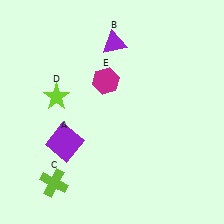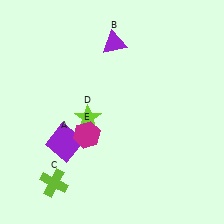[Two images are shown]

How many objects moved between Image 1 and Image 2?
2 objects moved between the two images.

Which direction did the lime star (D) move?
The lime star (D) moved right.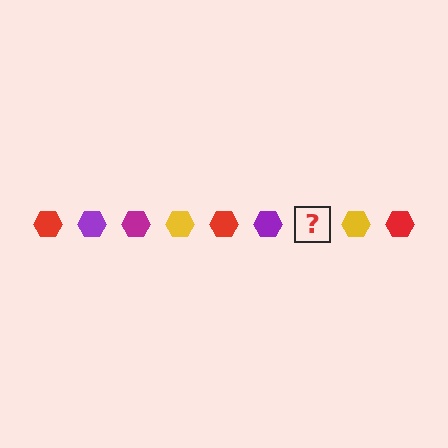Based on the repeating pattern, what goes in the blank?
The blank should be a magenta hexagon.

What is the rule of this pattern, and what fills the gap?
The rule is that the pattern cycles through red, purple, magenta, yellow hexagons. The gap should be filled with a magenta hexagon.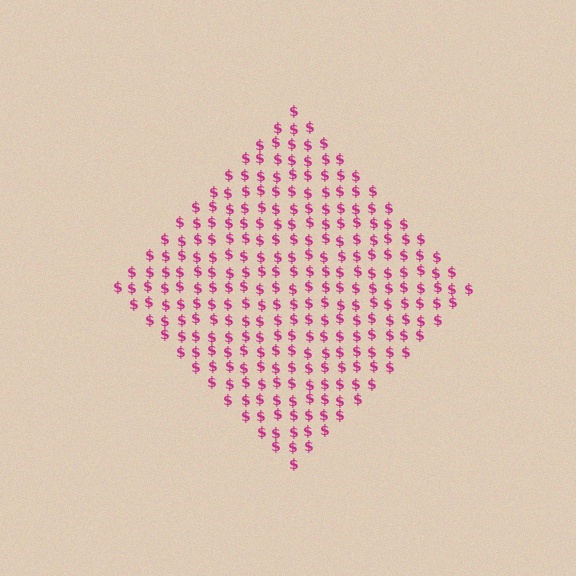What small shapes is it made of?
It is made of small dollar signs.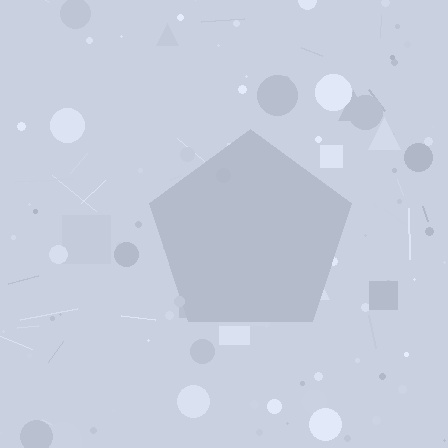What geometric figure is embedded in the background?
A pentagon is embedded in the background.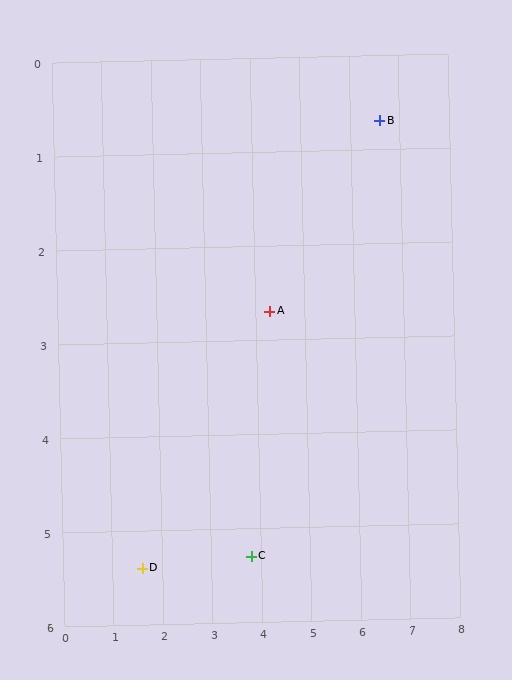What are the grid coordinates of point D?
Point D is at approximately (1.6, 5.4).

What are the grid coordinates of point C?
Point C is at approximately (3.8, 5.3).